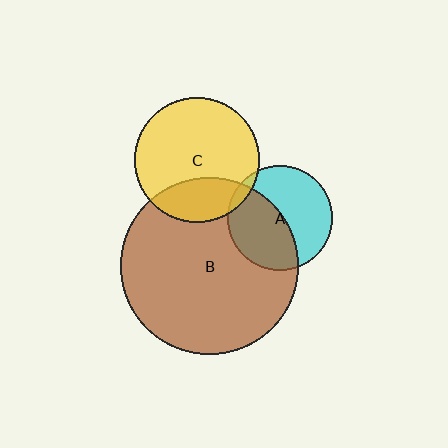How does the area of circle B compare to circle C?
Approximately 2.0 times.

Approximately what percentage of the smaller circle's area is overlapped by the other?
Approximately 25%.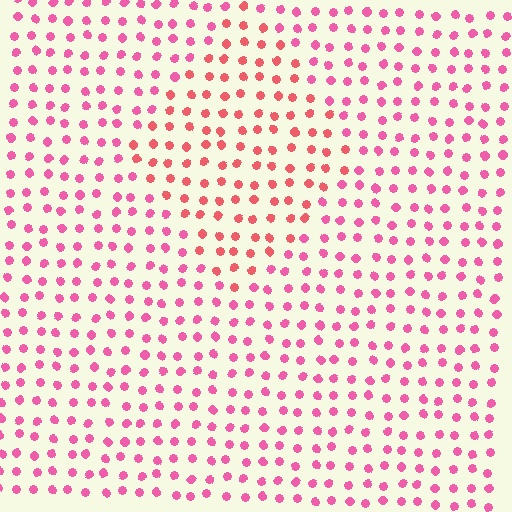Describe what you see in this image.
The image is filled with small pink elements in a uniform arrangement. A diamond-shaped region is visible where the elements are tinted to a slightly different hue, forming a subtle color boundary.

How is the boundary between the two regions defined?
The boundary is defined purely by a slight shift in hue (about 27 degrees). Spacing, size, and orientation are identical on both sides.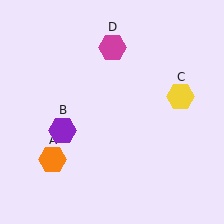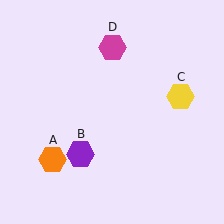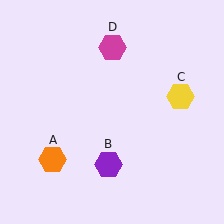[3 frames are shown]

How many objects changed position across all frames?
1 object changed position: purple hexagon (object B).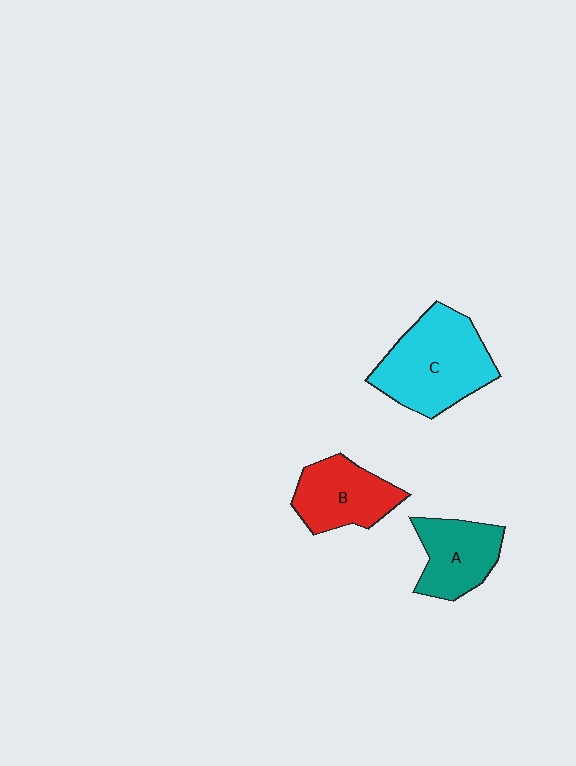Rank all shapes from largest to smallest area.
From largest to smallest: C (cyan), B (red), A (teal).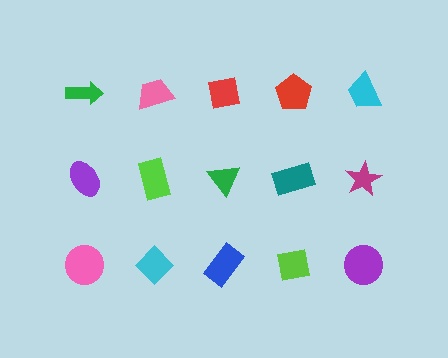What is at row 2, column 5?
A magenta star.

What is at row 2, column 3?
A green triangle.